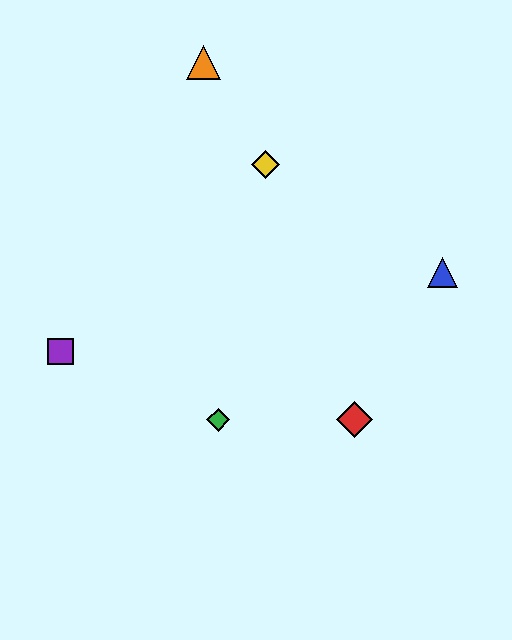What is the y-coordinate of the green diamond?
The green diamond is at y≈420.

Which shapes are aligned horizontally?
The red diamond, the green diamond are aligned horizontally.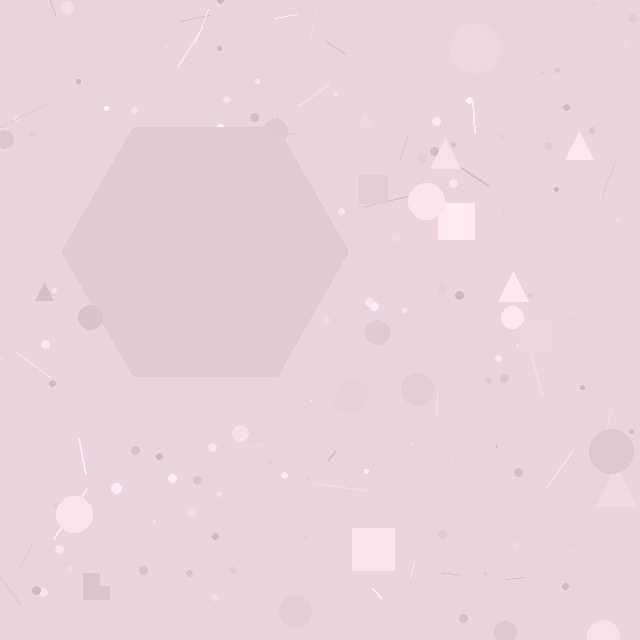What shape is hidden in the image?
A hexagon is hidden in the image.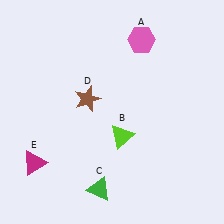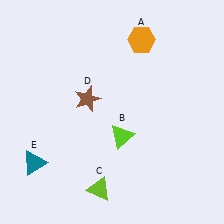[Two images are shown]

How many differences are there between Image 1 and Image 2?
There are 3 differences between the two images.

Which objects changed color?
A changed from pink to orange. C changed from green to lime. E changed from magenta to teal.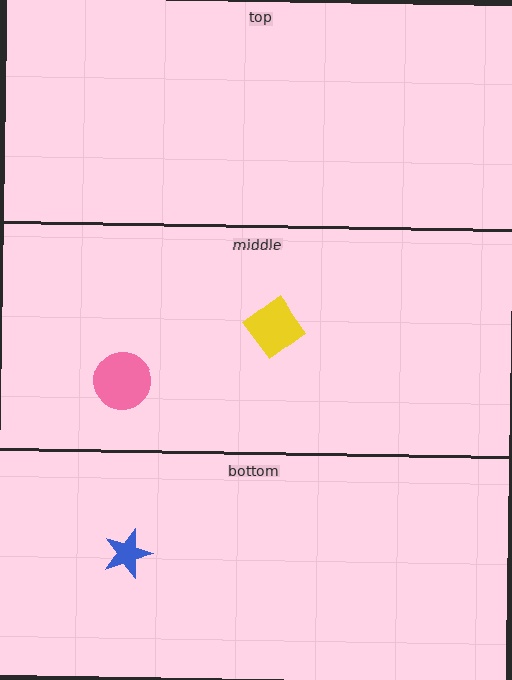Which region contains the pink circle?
The middle region.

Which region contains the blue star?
The bottom region.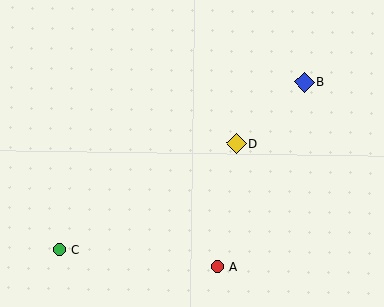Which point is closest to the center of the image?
Point D at (236, 143) is closest to the center.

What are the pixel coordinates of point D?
Point D is at (236, 143).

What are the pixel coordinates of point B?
Point B is at (304, 82).